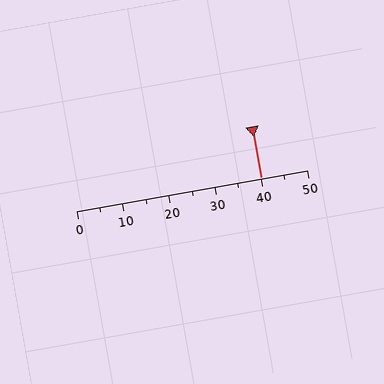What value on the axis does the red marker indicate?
The marker indicates approximately 40.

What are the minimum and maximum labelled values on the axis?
The axis runs from 0 to 50.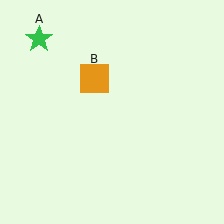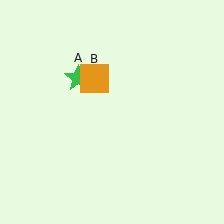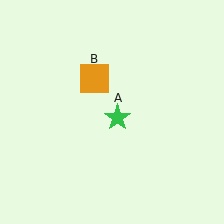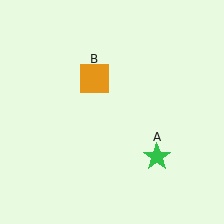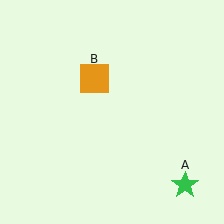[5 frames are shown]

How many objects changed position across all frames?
1 object changed position: green star (object A).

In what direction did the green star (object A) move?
The green star (object A) moved down and to the right.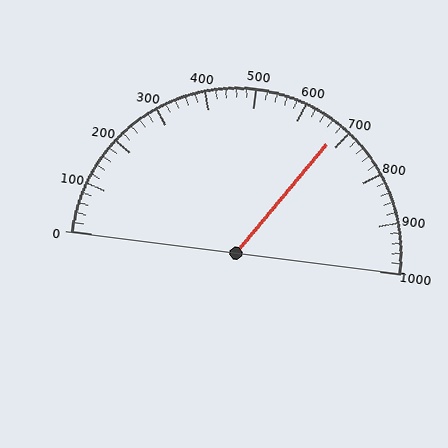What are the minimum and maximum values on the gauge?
The gauge ranges from 0 to 1000.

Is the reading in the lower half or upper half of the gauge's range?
The reading is in the upper half of the range (0 to 1000).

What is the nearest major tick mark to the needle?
The nearest major tick mark is 700.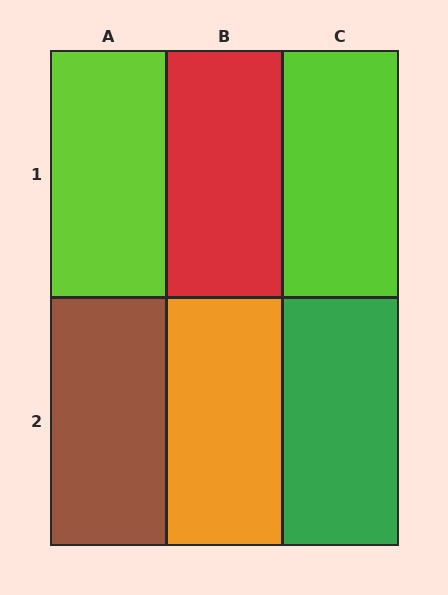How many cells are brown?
1 cell is brown.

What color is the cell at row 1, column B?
Red.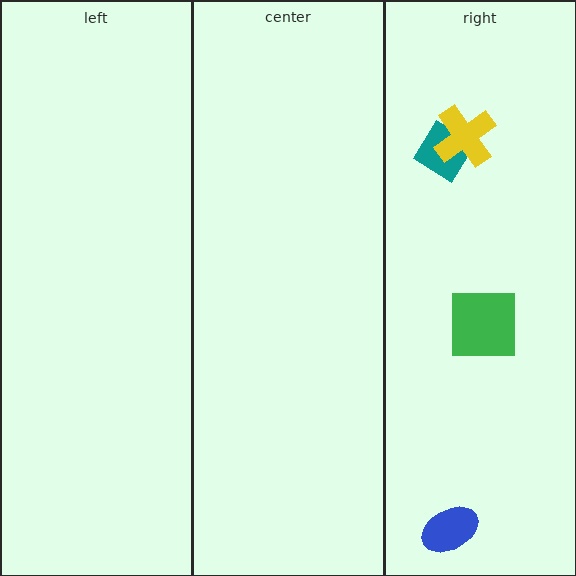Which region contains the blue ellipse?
The right region.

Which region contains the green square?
The right region.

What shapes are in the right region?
The teal diamond, the yellow cross, the blue ellipse, the green square.